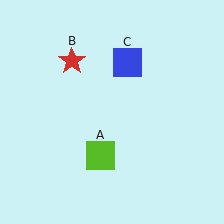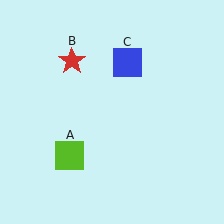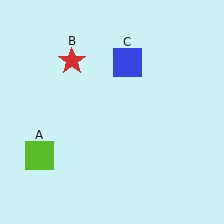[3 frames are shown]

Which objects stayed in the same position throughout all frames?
Red star (object B) and blue square (object C) remained stationary.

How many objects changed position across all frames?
1 object changed position: lime square (object A).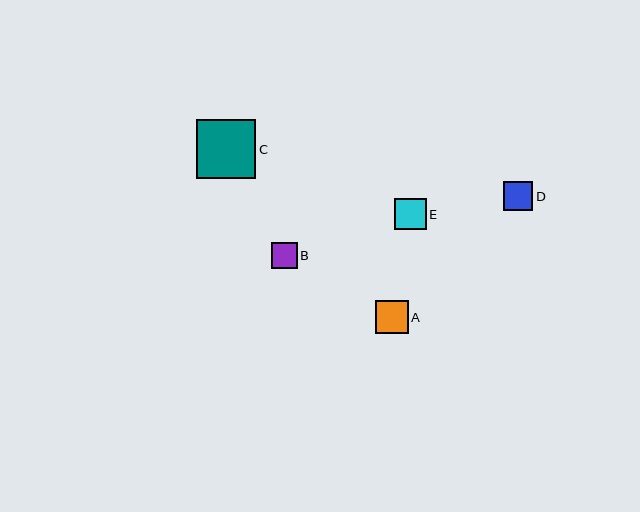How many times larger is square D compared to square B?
Square D is approximately 1.1 times the size of square B.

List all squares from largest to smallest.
From largest to smallest: C, A, E, D, B.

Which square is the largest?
Square C is the largest with a size of approximately 59 pixels.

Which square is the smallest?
Square B is the smallest with a size of approximately 25 pixels.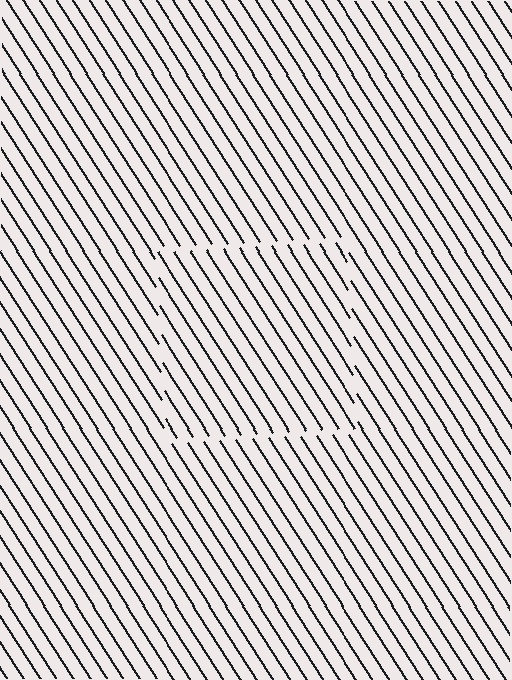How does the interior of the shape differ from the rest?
The interior of the shape contains the same grating, shifted by half a period — the contour is defined by the phase discontinuity where line-ends from the inner and outer gratings abut.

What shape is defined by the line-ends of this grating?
An illusory square. The interior of the shape contains the same grating, shifted by half a period — the contour is defined by the phase discontinuity where line-ends from the inner and outer gratings abut.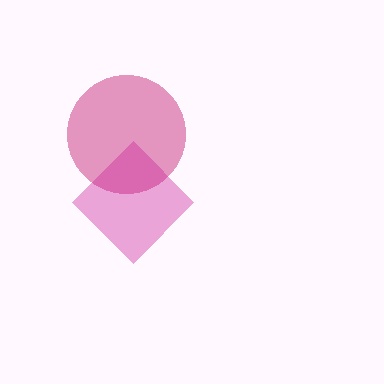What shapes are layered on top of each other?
The layered shapes are: a pink circle, a magenta diamond.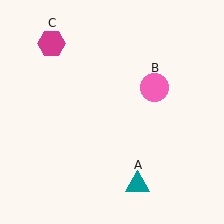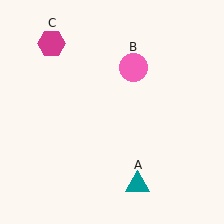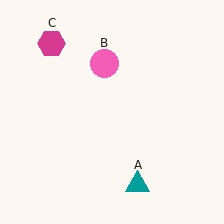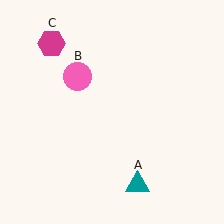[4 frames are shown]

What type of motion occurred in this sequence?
The pink circle (object B) rotated counterclockwise around the center of the scene.